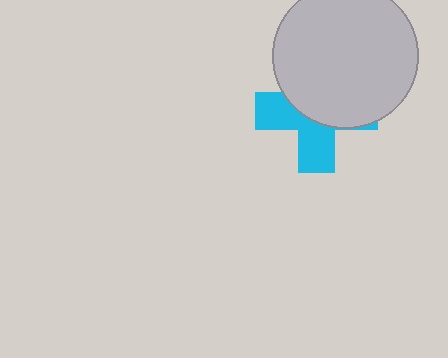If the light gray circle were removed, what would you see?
You would see the complete cyan cross.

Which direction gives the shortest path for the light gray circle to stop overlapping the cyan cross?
Moving up gives the shortest separation.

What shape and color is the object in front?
The object in front is a light gray circle.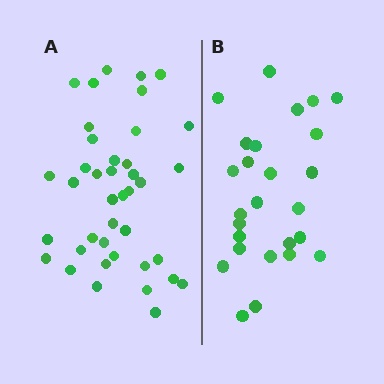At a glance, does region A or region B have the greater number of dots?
Region A (the left region) has more dots.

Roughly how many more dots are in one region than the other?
Region A has approximately 15 more dots than region B.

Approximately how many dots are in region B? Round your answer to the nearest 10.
About 30 dots. (The exact count is 26, which rounds to 30.)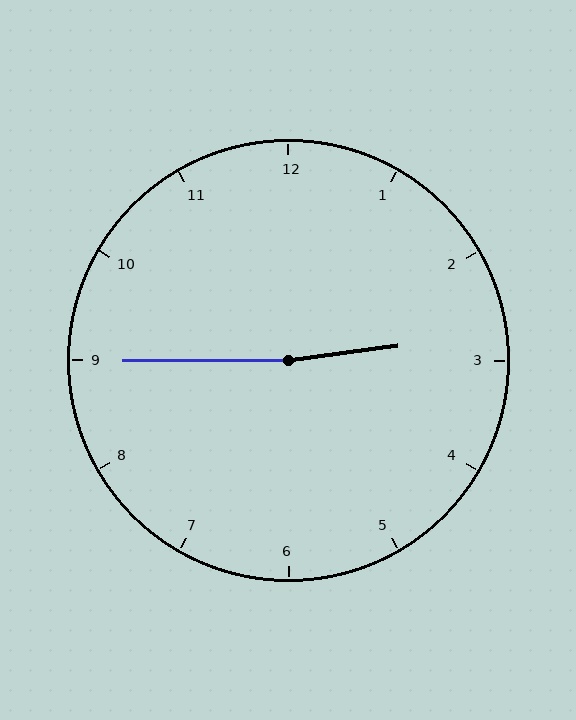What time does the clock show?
2:45.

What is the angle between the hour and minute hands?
Approximately 172 degrees.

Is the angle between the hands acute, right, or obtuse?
It is obtuse.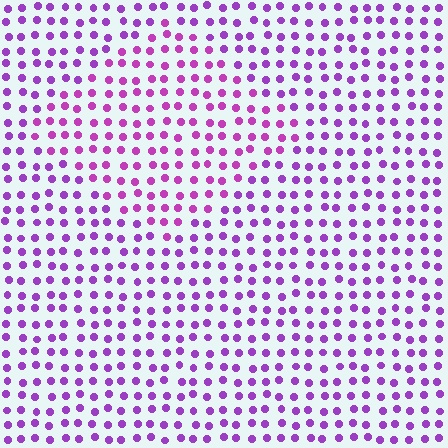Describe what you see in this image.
The image is filled with small purple elements in a uniform arrangement. A diamond-shaped region is visible where the elements are tinted to a slightly different hue, forming a subtle color boundary.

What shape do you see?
I see a diamond.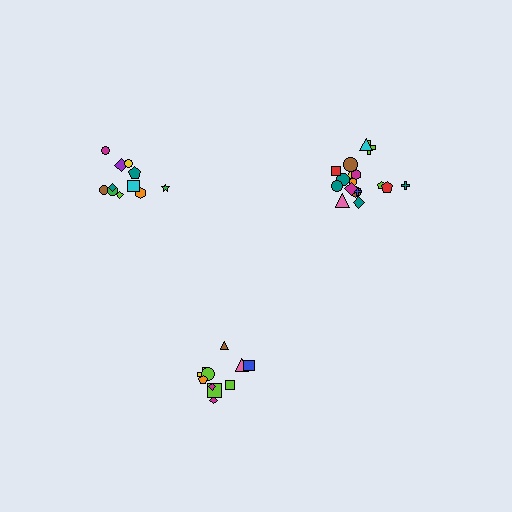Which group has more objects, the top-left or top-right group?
The top-right group.